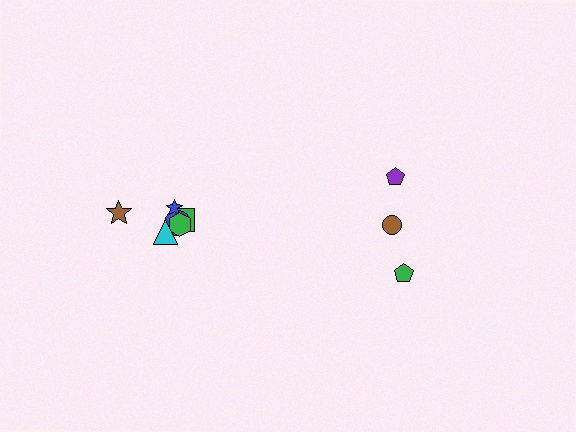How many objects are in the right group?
There are 3 objects.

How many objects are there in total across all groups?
There are 9 objects.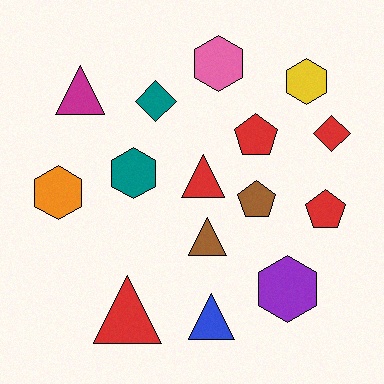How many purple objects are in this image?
There is 1 purple object.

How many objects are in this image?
There are 15 objects.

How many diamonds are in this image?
There are 2 diamonds.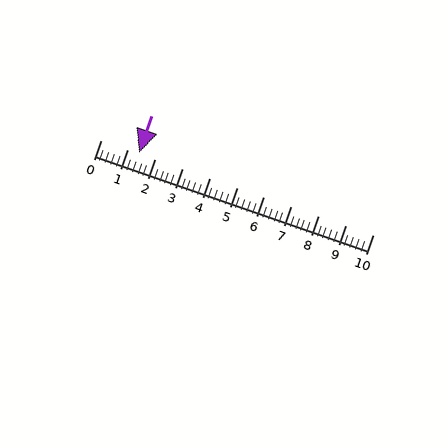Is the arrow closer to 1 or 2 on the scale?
The arrow is closer to 1.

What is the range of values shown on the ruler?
The ruler shows values from 0 to 10.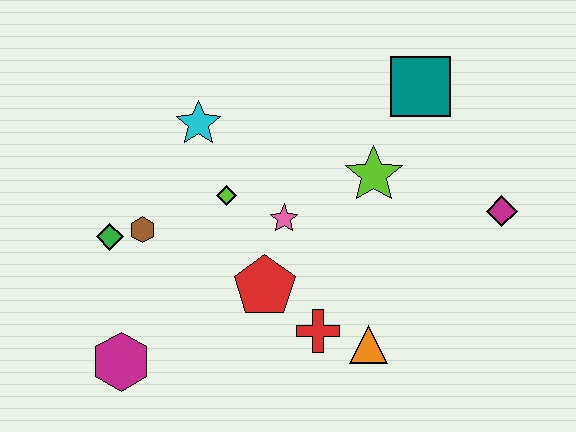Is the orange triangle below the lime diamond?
Yes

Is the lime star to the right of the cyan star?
Yes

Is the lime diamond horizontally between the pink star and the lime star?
No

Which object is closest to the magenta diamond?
The lime star is closest to the magenta diamond.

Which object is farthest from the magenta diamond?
The magenta hexagon is farthest from the magenta diamond.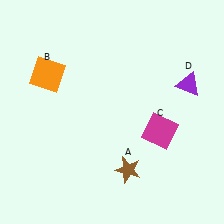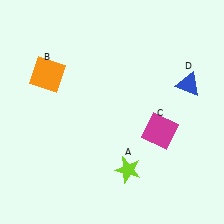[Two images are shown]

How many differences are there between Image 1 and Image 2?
There are 2 differences between the two images.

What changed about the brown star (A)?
In Image 1, A is brown. In Image 2, it changed to lime.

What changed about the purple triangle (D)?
In Image 1, D is purple. In Image 2, it changed to blue.